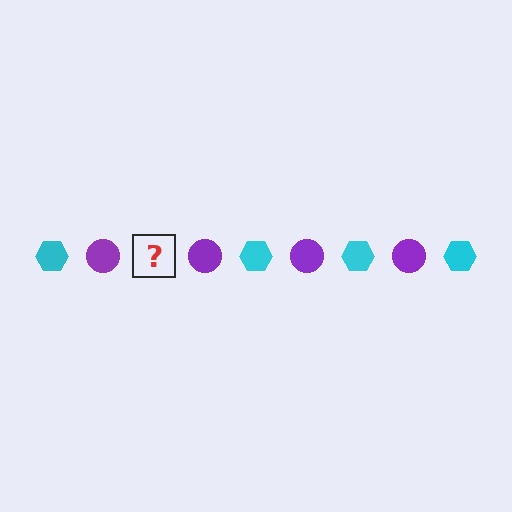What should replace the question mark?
The question mark should be replaced with a cyan hexagon.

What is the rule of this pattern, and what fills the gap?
The rule is that the pattern alternates between cyan hexagon and purple circle. The gap should be filled with a cyan hexagon.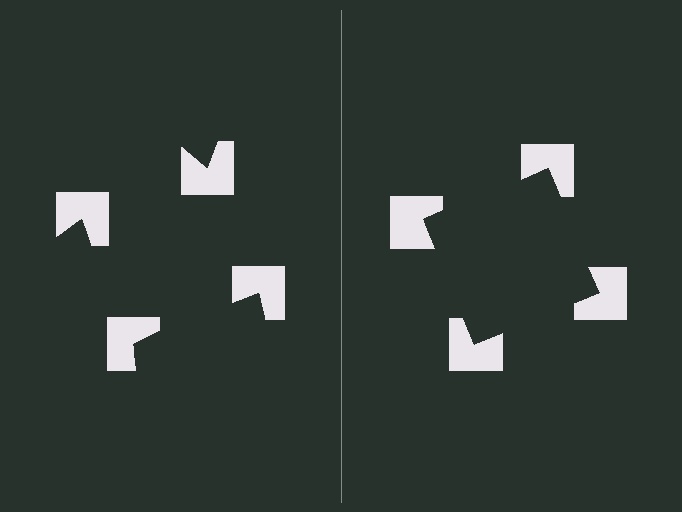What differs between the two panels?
The notched squares are positioned identically on both sides; only the wedge orientations differ. On the right they align to a square; on the left they are misaligned.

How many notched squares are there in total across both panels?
8 — 4 on each side.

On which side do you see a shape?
An illusory square appears on the right side. On the left side the wedge cuts are rotated, so no coherent shape forms.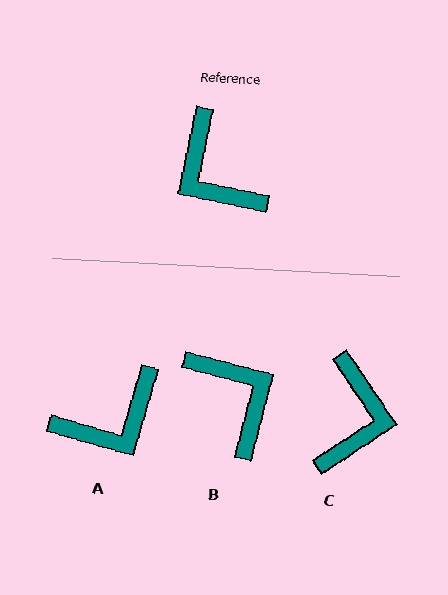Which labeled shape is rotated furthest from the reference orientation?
B, about 177 degrees away.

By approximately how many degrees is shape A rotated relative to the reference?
Approximately 86 degrees counter-clockwise.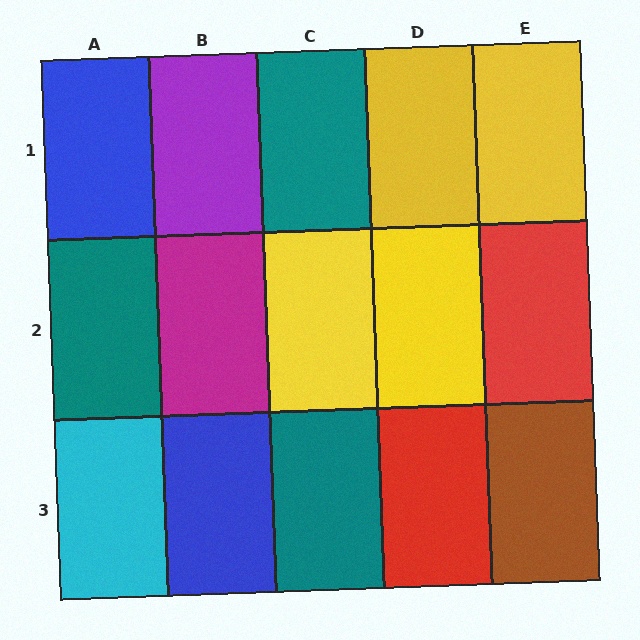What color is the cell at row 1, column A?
Blue.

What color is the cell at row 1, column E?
Yellow.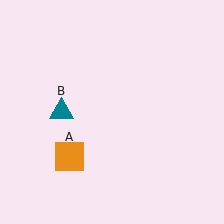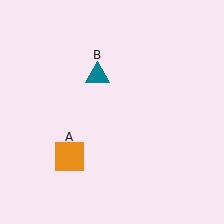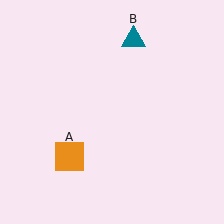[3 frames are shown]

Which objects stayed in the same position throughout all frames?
Orange square (object A) remained stationary.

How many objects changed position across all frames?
1 object changed position: teal triangle (object B).